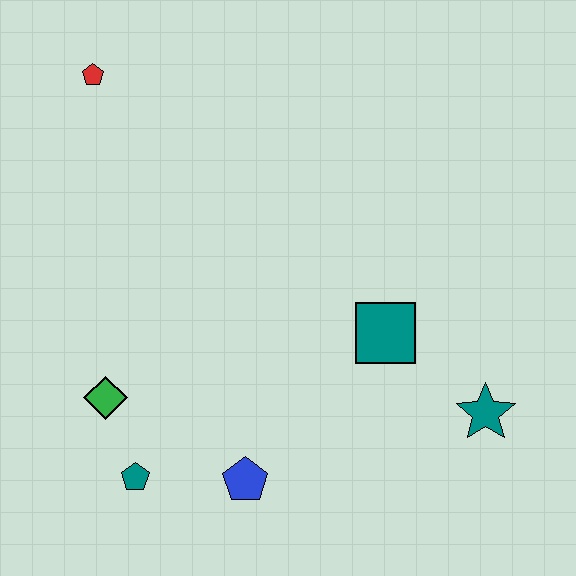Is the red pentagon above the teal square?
Yes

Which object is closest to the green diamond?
The teal pentagon is closest to the green diamond.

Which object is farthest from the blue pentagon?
The red pentagon is farthest from the blue pentagon.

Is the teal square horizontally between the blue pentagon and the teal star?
Yes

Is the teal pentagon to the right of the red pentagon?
Yes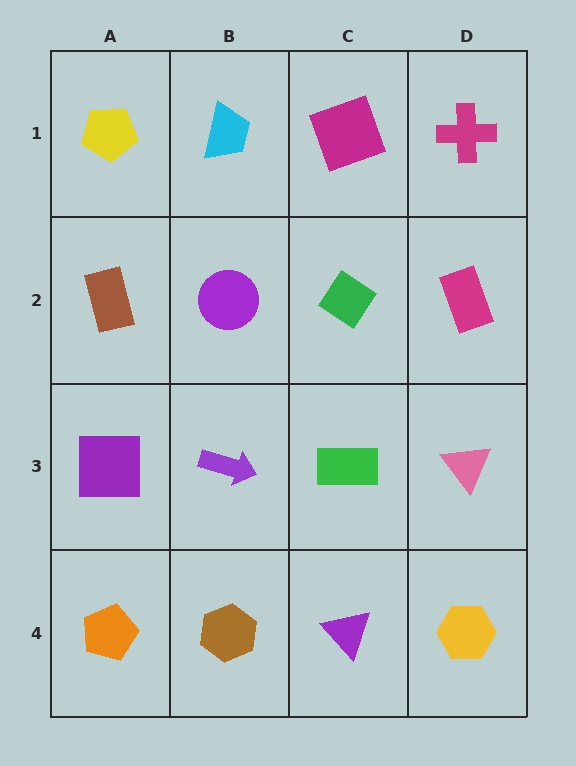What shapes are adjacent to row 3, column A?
A brown rectangle (row 2, column A), an orange pentagon (row 4, column A), a purple arrow (row 3, column B).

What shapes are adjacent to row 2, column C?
A magenta square (row 1, column C), a green rectangle (row 3, column C), a purple circle (row 2, column B), a magenta rectangle (row 2, column D).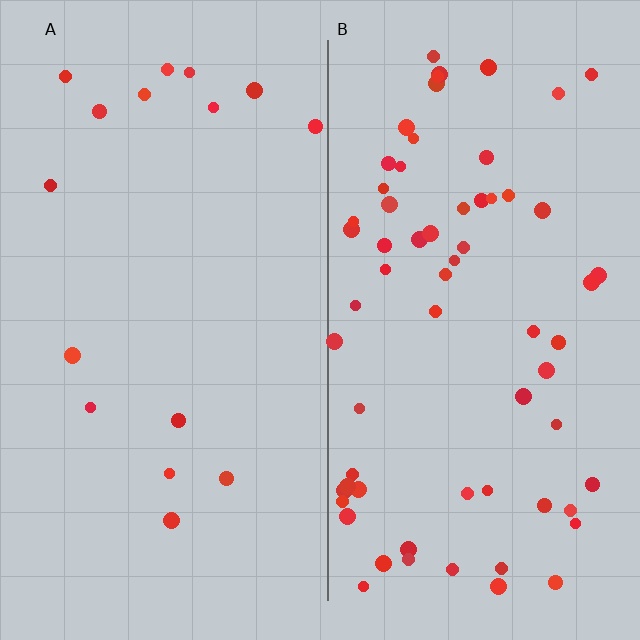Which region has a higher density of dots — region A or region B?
B (the right).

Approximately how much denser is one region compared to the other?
Approximately 3.9× — region B over region A.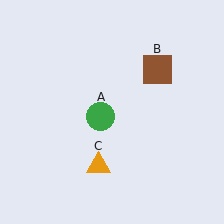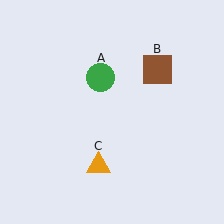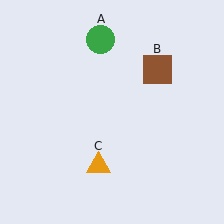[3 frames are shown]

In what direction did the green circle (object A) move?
The green circle (object A) moved up.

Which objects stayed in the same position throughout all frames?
Brown square (object B) and orange triangle (object C) remained stationary.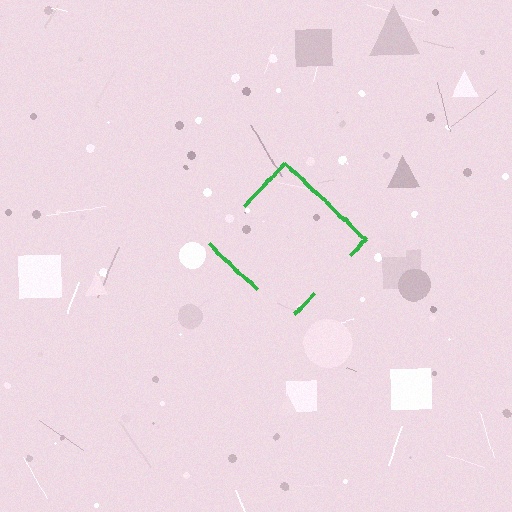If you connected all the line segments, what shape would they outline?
They would outline a diamond.